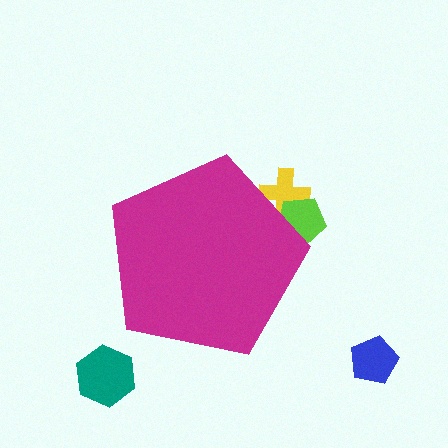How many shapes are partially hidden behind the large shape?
2 shapes are partially hidden.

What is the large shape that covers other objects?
A magenta pentagon.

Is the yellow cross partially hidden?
Yes, the yellow cross is partially hidden behind the magenta pentagon.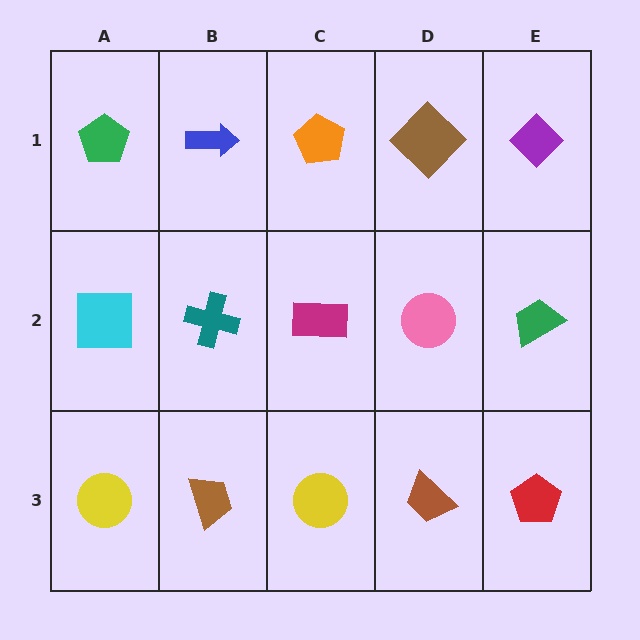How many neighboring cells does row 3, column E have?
2.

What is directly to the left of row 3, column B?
A yellow circle.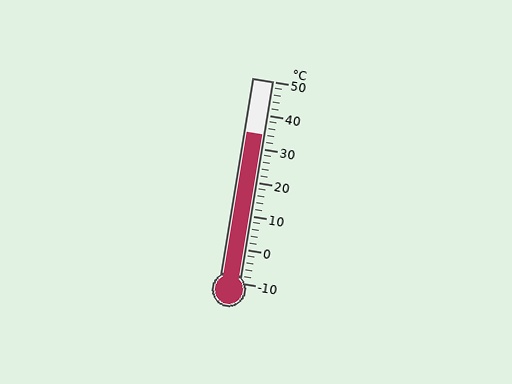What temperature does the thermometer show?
The thermometer shows approximately 34°C.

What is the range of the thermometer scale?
The thermometer scale ranges from -10°C to 50°C.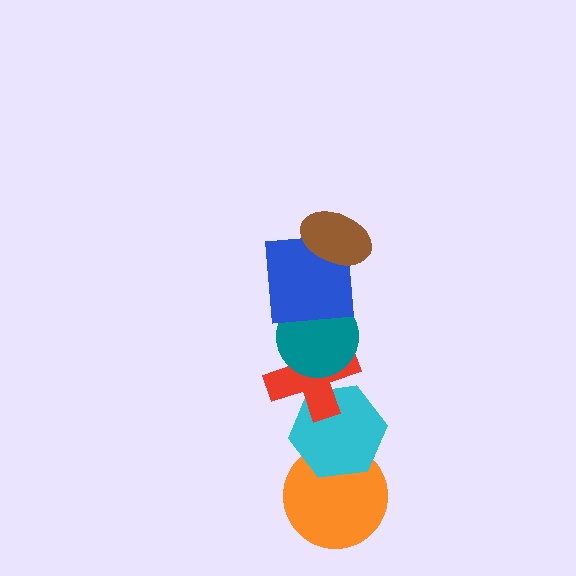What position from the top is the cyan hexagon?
The cyan hexagon is 5th from the top.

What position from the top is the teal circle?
The teal circle is 3rd from the top.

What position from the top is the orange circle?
The orange circle is 6th from the top.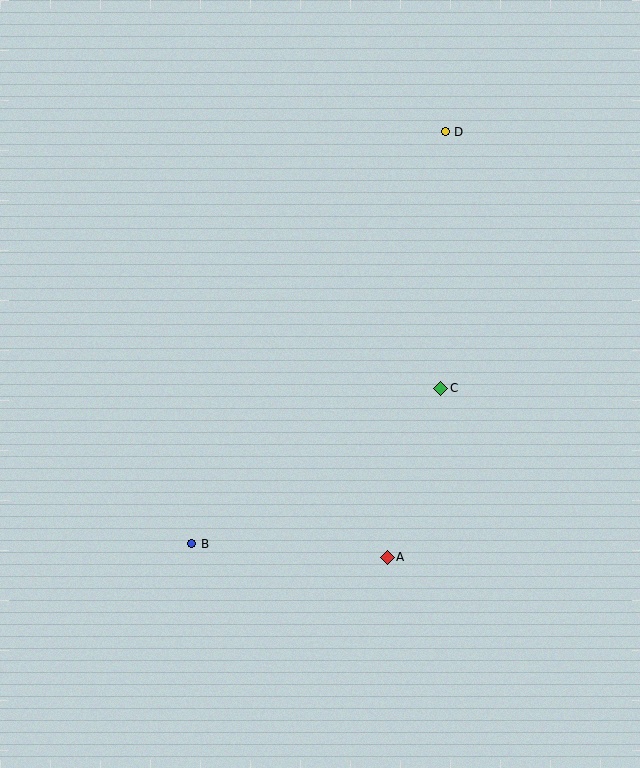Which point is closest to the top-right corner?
Point D is closest to the top-right corner.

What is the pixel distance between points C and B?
The distance between C and B is 294 pixels.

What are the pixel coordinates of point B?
Point B is at (192, 544).